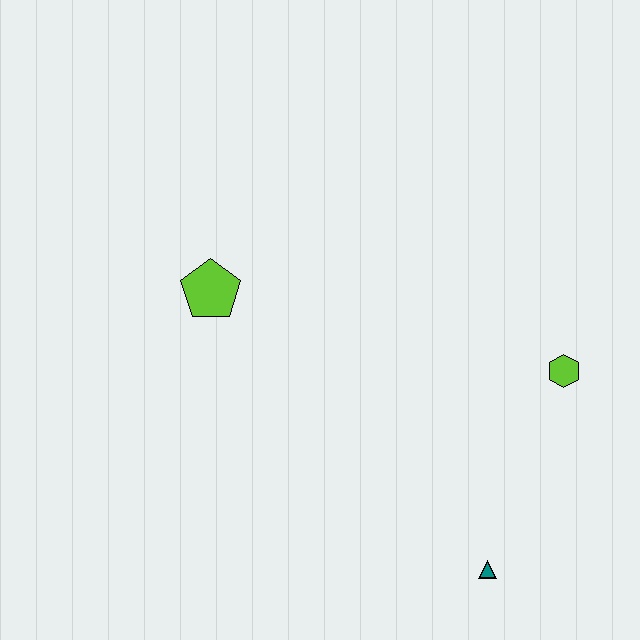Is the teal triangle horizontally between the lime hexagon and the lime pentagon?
Yes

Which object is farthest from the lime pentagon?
The teal triangle is farthest from the lime pentagon.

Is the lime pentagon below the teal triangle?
No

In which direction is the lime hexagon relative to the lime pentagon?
The lime hexagon is to the right of the lime pentagon.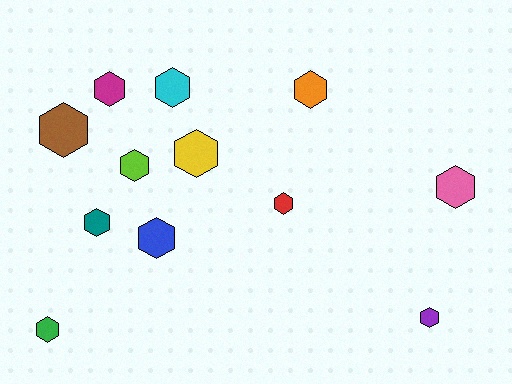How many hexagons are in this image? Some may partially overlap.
There are 12 hexagons.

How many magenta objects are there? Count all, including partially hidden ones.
There is 1 magenta object.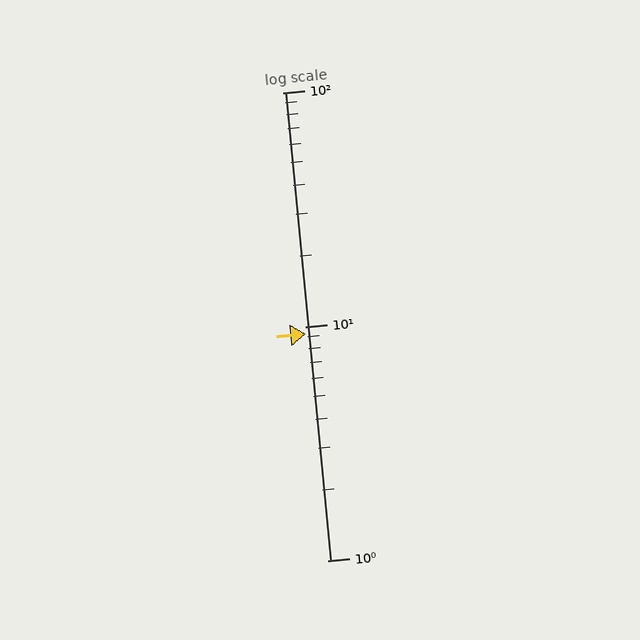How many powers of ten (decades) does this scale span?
The scale spans 2 decades, from 1 to 100.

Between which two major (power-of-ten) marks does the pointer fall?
The pointer is between 1 and 10.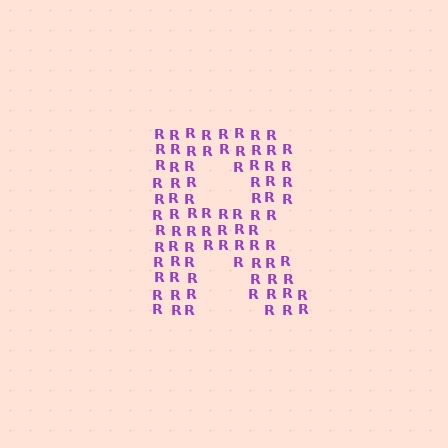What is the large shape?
The large shape is the letter R.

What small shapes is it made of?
It is made of small letter R's.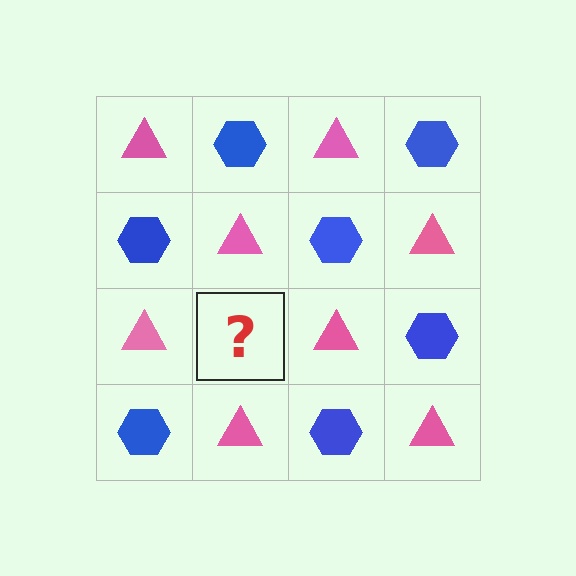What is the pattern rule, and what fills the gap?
The rule is that it alternates pink triangle and blue hexagon in a checkerboard pattern. The gap should be filled with a blue hexagon.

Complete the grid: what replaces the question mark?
The question mark should be replaced with a blue hexagon.